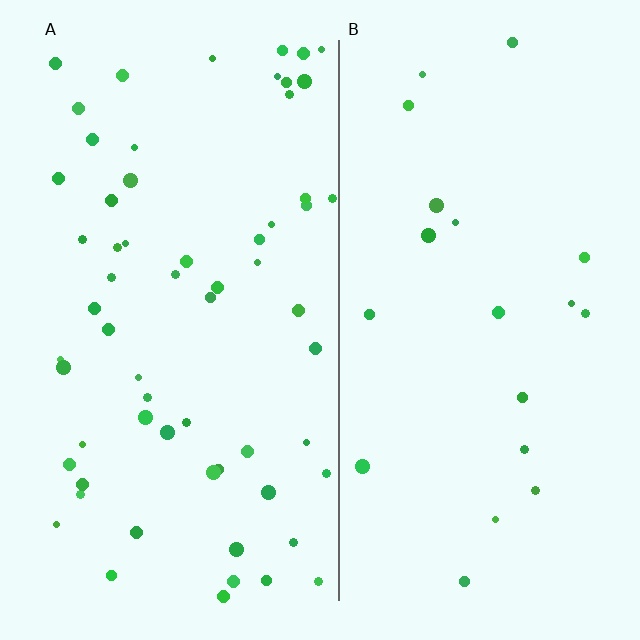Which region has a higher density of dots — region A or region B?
A (the left).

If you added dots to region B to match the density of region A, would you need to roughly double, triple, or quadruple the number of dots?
Approximately triple.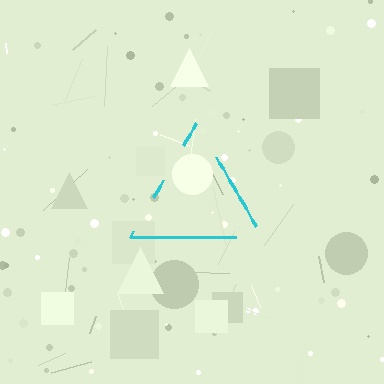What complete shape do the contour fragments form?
The contour fragments form a triangle.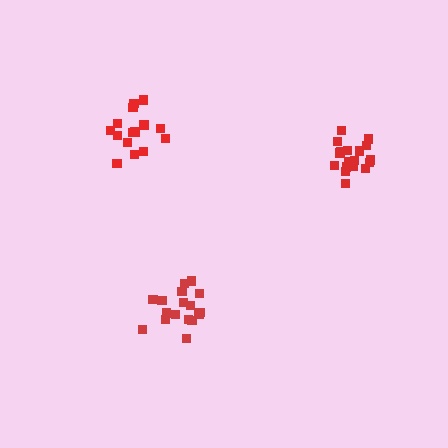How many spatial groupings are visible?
There are 3 spatial groupings.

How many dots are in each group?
Group 1: 19 dots, Group 2: 15 dots, Group 3: 17 dots (51 total).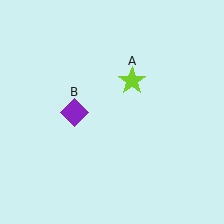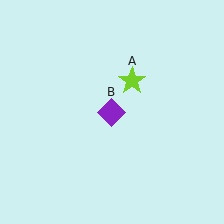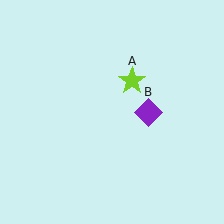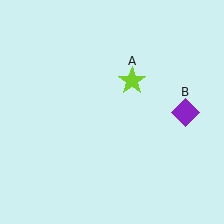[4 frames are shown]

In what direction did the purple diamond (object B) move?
The purple diamond (object B) moved right.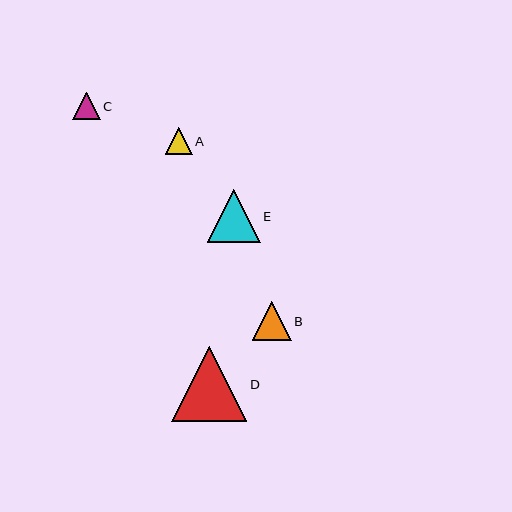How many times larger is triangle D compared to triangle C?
Triangle D is approximately 2.7 times the size of triangle C.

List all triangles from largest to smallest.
From largest to smallest: D, E, B, C, A.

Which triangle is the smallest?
Triangle A is the smallest with a size of approximately 27 pixels.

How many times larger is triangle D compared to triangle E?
Triangle D is approximately 1.4 times the size of triangle E.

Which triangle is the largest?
Triangle D is the largest with a size of approximately 75 pixels.